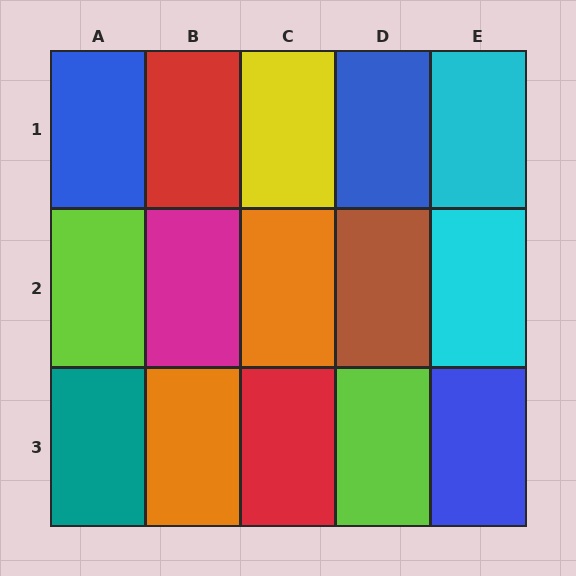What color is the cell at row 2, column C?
Orange.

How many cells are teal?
1 cell is teal.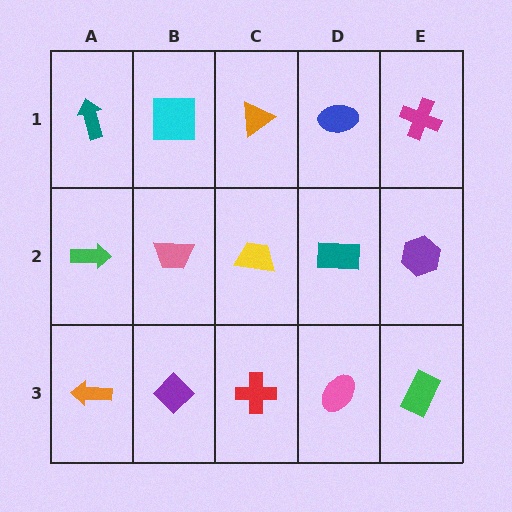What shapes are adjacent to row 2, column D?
A blue ellipse (row 1, column D), a pink ellipse (row 3, column D), a yellow trapezoid (row 2, column C), a purple hexagon (row 2, column E).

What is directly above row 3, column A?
A green arrow.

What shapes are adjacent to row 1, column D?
A teal rectangle (row 2, column D), an orange triangle (row 1, column C), a magenta cross (row 1, column E).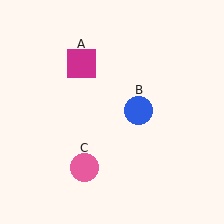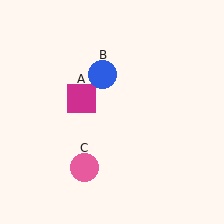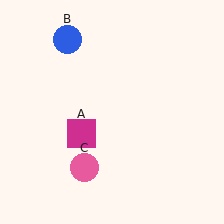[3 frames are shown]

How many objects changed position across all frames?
2 objects changed position: magenta square (object A), blue circle (object B).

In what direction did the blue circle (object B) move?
The blue circle (object B) moved up and to the left.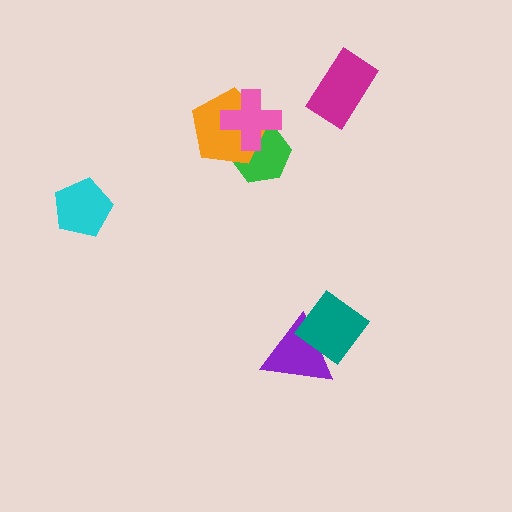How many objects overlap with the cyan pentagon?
0 objects overlap with the cyan pentagon.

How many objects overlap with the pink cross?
2 objects overlap with the pink cross.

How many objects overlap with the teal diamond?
1 object overlaps with the teal diamond.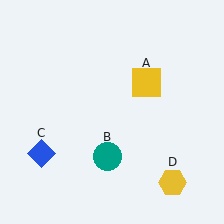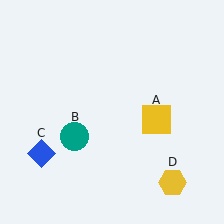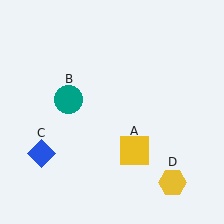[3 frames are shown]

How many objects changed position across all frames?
2 objects changed position: yellow square (object A), teal circle (object B).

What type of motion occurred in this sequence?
The yellow square (object A), teal circle (object B) rotated clockwise around the center of the scene.